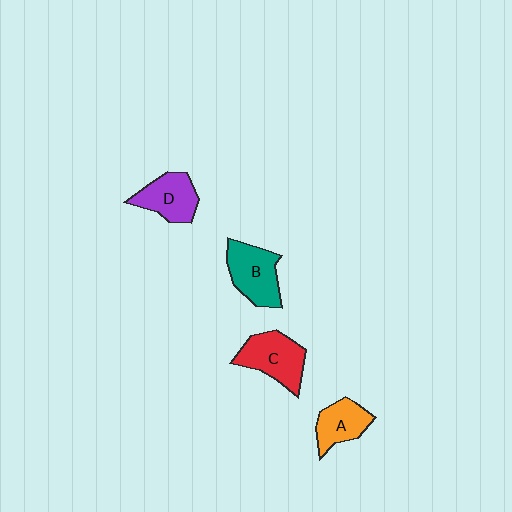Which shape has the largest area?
Shape C (red).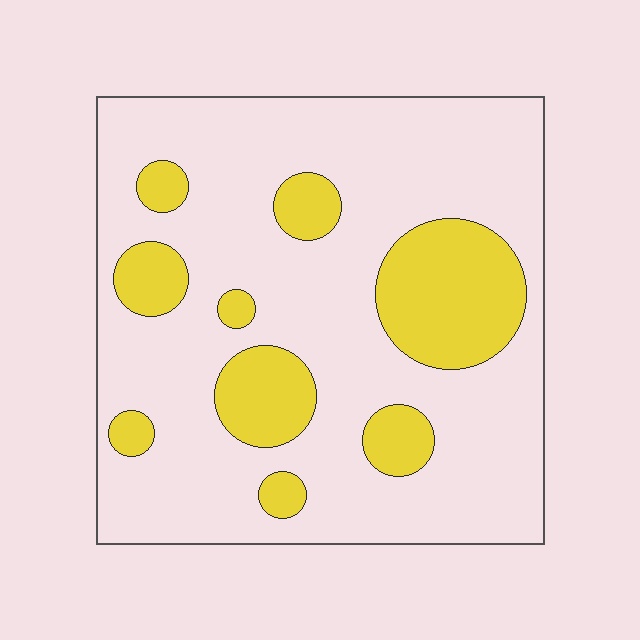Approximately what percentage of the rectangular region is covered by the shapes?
Approximately 25%.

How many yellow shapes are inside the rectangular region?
9.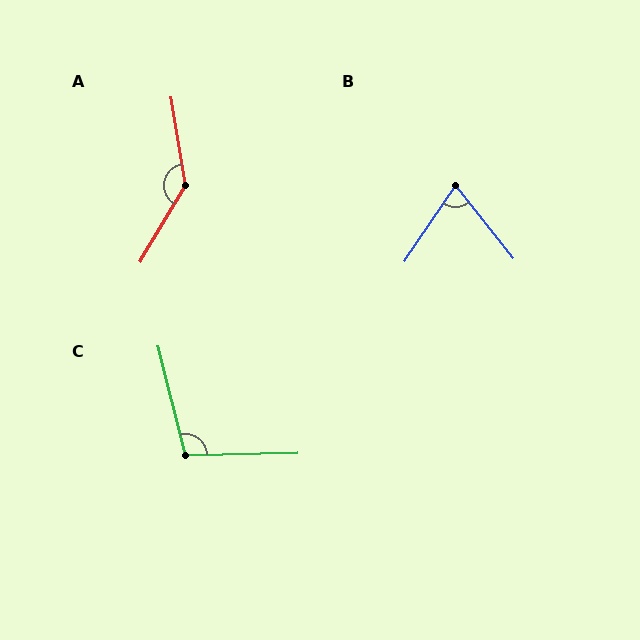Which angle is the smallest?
B, at approximately 72 degrees.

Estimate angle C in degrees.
Approximately 103 degrees.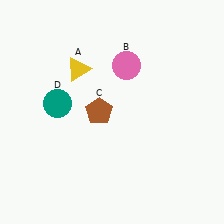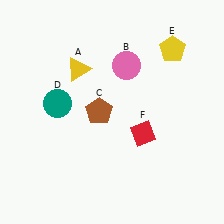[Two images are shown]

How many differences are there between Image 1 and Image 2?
There are 2 differences between the two images.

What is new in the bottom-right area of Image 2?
A red diamond (F) was added in the bottom-right area of Image 2.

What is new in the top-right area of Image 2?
A yellow pentagon (E) was added in the top-right area of Image 2.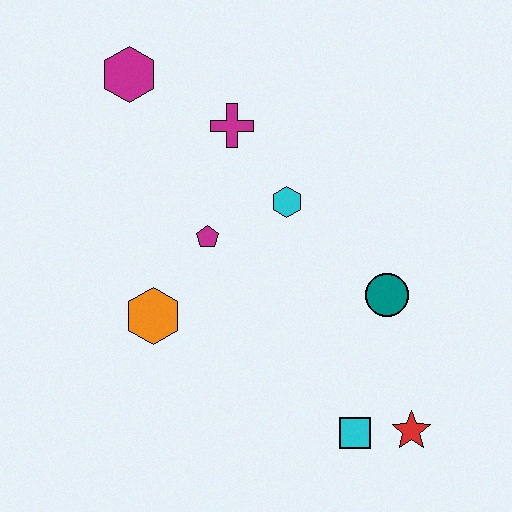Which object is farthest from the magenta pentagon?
The red star is farthest from the magenta pentagon.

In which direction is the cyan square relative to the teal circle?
The cyan square is below the teal circle.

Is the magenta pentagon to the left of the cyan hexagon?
Yes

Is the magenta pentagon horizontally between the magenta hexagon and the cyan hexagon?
Yes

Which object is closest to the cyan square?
The red star is closest to the cyan square.